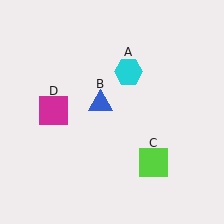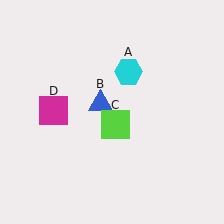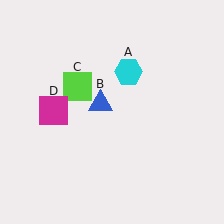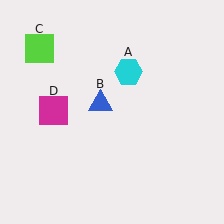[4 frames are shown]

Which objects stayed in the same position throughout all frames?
Cyan hexagon (object A) and blue triangle (object B) and magenta square (object D) remained stationary.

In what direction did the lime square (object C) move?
The lime square (object C) moved up and to the left.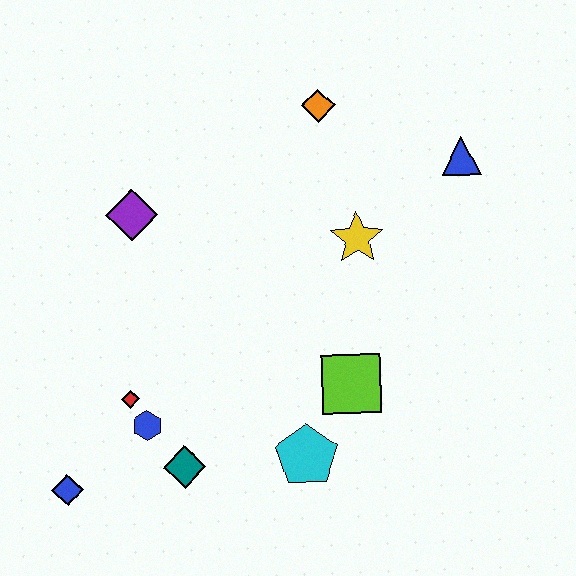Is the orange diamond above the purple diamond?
Yes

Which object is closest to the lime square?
The cyan pentagon is closest to the lime square.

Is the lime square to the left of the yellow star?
Yes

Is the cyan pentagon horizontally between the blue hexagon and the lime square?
Yes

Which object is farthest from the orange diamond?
The blue diamond is farthest from the orange diamond.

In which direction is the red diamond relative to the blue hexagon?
The red diamond is above the blue hexagon.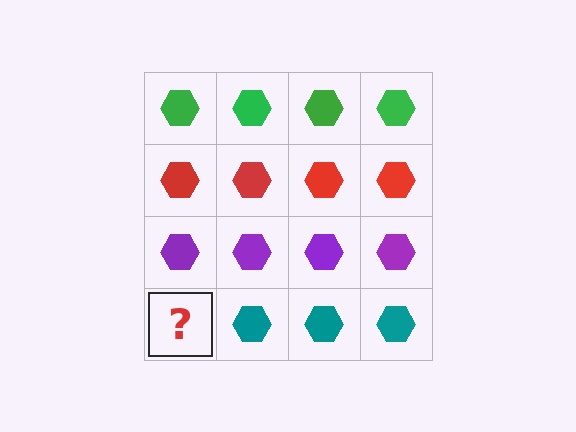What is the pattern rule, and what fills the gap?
The rule is that each row has a consistent color. The gap should be filled with a teal hexagon.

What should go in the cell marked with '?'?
The missing cell should contain a teal hexagon.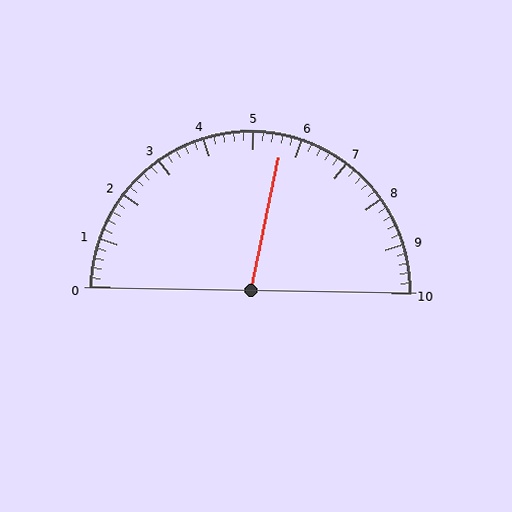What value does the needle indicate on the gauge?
The needle indicates approximately 5.6.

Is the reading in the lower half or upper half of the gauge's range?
The reading is in the upper half of the range (0 to 10).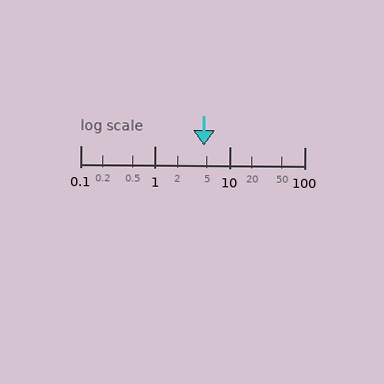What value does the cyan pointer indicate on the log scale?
The pointer indicates approximately 4.5.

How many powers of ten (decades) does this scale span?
The scale spans 3 decades, from 0.1 to 100.